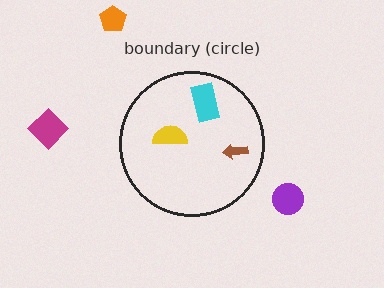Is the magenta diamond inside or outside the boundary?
Outside.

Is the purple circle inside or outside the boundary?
Outside.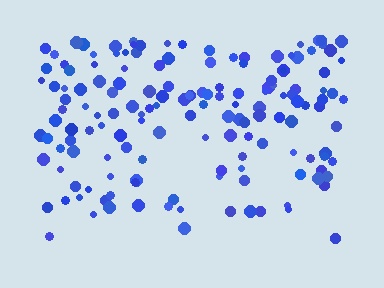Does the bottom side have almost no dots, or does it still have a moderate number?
Still a moderate number, just noticeably fewer than the top.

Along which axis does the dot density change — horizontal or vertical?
Vertical.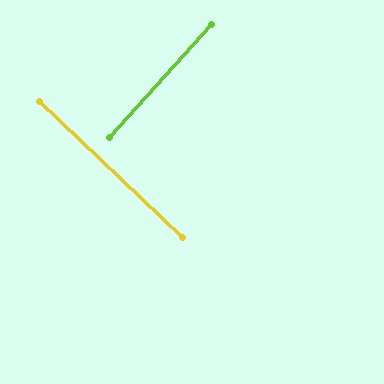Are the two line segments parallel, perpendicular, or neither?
Perpendicular — they meet at approximately 88°.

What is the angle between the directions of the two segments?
Approximately 88 degrees.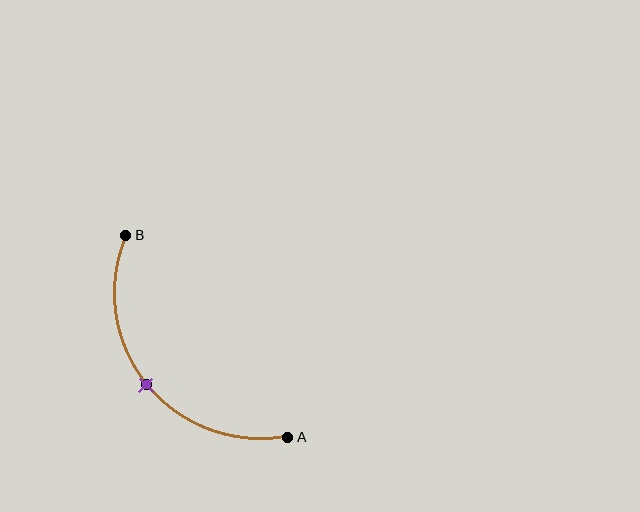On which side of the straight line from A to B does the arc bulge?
The arc bulges below and to the left of the straight line connecting A and B.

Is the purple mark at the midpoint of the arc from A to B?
Yes. The purple mark lies on the arc at equal arc-length from both A and B — it is the arc midpoint.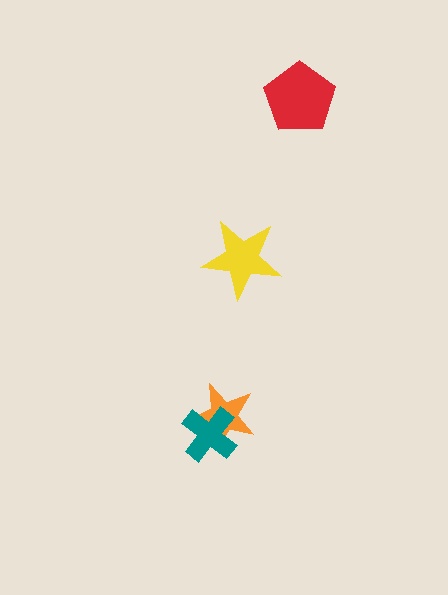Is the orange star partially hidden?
Yes, it is partially covered by another shape.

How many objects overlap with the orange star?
1 object overlaps with the orange star.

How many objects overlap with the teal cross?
1 object overlaps with the teal cross.